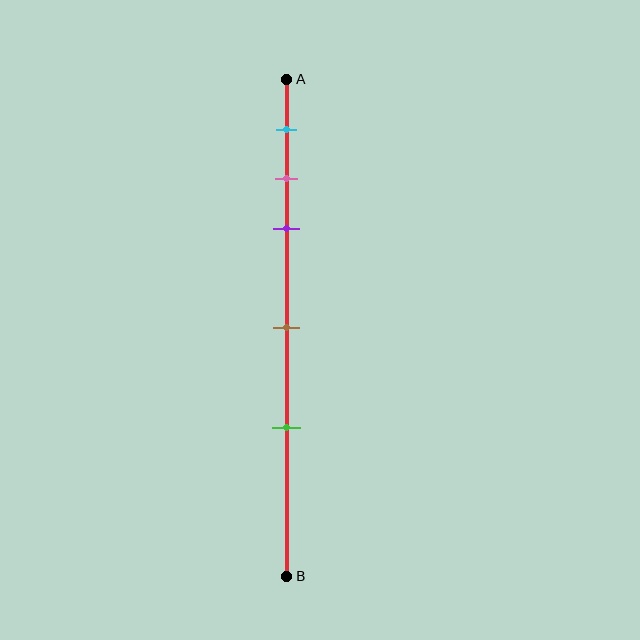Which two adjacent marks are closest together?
The pink and purple marks are the closest adjacent pair.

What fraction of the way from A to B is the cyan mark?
The cyan mark is approximately 10% (0.1) of the way from A to B.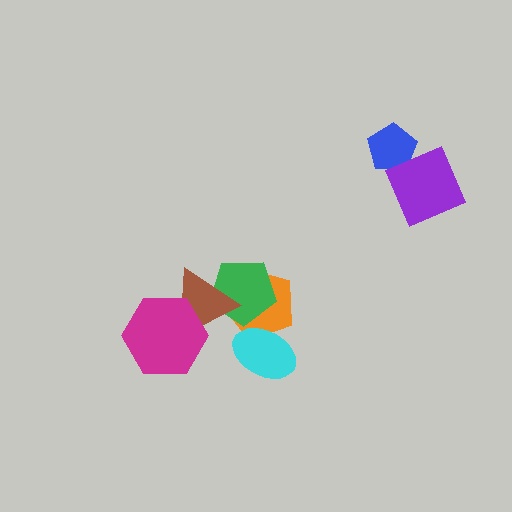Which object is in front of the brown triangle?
The magenta hexagon is in front of the brown triangle.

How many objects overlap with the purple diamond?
1 object overlaps with the purple diamond.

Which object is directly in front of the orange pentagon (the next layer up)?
The green pentagon is directly in front of the orange pentagon.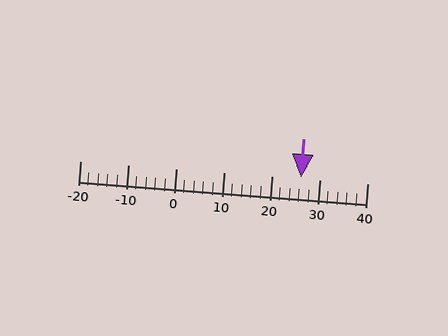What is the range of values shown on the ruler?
The ruler shows values from -20 to 40.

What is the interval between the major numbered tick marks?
The major tick marks are spaced 10 units apart.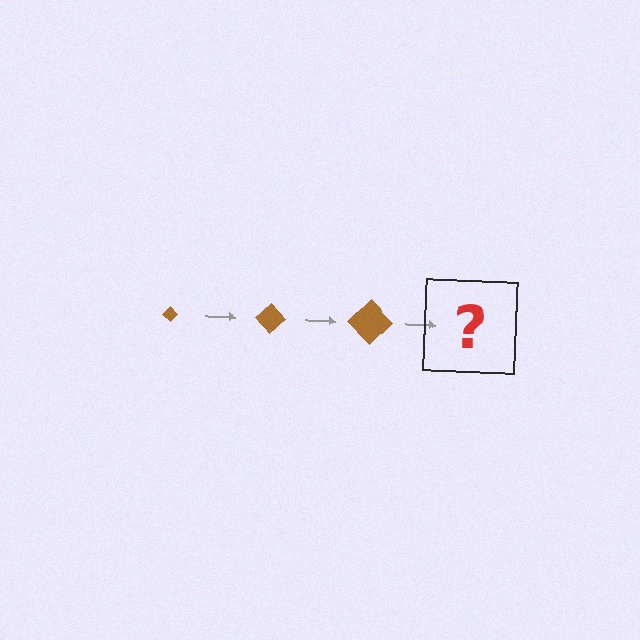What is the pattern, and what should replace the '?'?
The pattern is that the diamond gets progressively larger each step. The '?' should be a brown diamond, larger than the previous one.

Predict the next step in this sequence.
The next step is a brown diamond, larger than the previous one.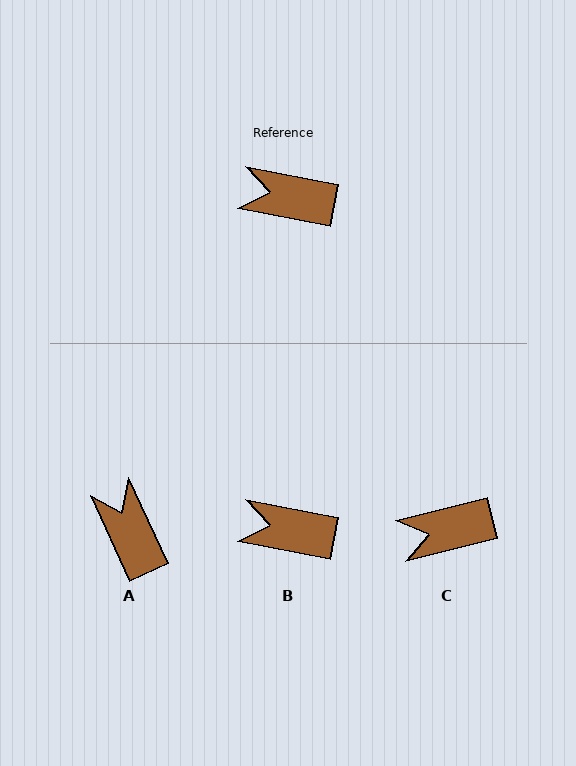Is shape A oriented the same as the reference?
No, it is off by about 54 degrees.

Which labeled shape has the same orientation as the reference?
B.